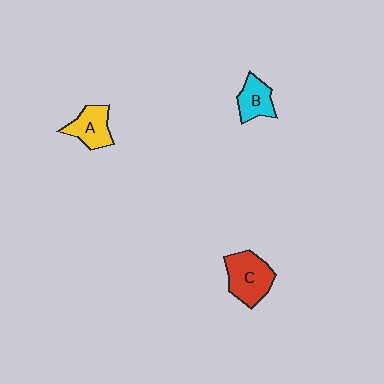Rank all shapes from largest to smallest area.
From largest to smallest: C (red), A (yellow), B (cyan).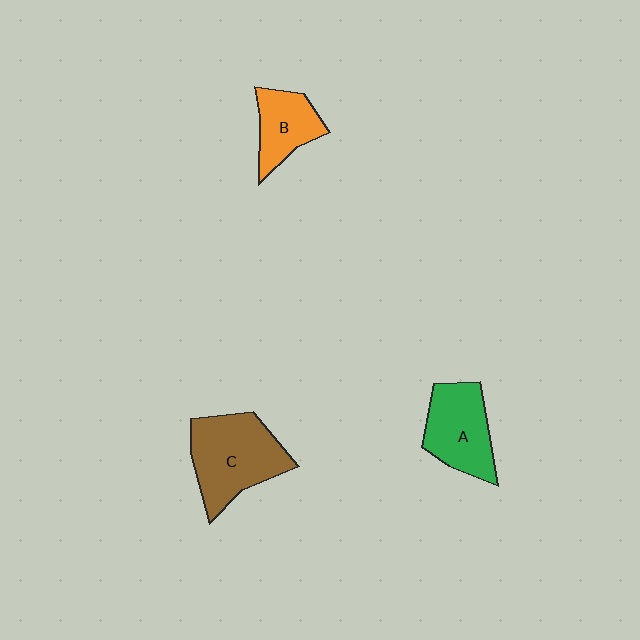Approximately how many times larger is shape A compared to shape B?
Approximately 1.3 times.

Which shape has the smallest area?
Shape B (orange).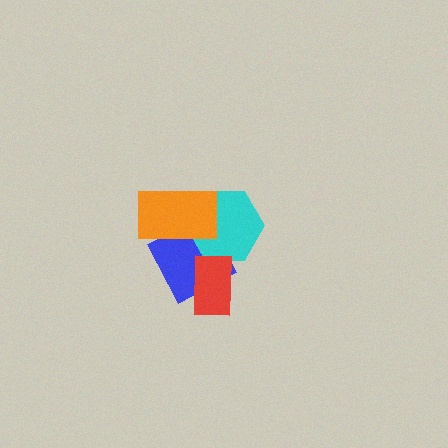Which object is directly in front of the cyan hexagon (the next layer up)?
The red rectangle is directly in front of the cyan hexagon.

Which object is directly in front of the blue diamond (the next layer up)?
The cyan hexagon is directly in front of the blue diamond.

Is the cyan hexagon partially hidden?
Yes, it is partially covered by another shape.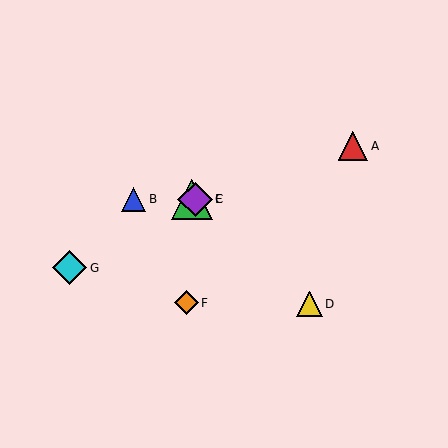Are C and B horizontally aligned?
Yes, both are at y≈199.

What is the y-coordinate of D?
Object D is at y≈304.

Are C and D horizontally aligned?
No, C is at y≈199 and D is at y≈304.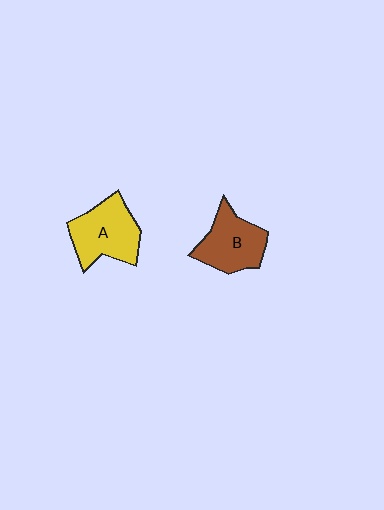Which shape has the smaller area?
Shape B (brown).